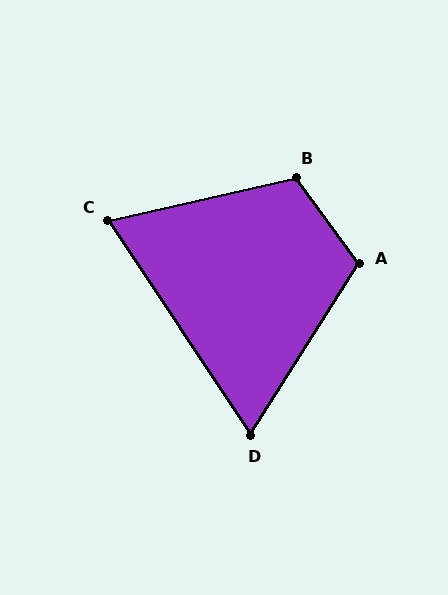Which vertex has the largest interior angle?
B, at approximately 114 degrees.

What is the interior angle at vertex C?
Approximately 69 degrees (acute).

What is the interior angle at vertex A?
Approximately 111 degrees (obtuse).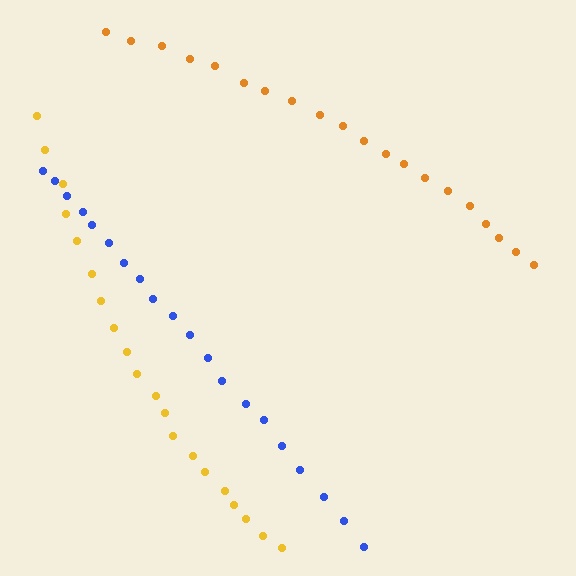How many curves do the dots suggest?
There are 3 distinct paths.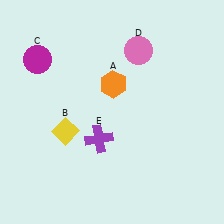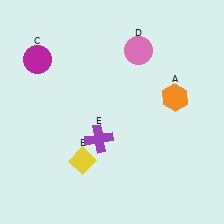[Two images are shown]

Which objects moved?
The objects that moved are: the orange hexagon (A), the yellow diamond (B).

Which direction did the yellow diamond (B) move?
The yellow diamond (B) moved down.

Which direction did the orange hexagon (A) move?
The orange hexagon (A) moved right.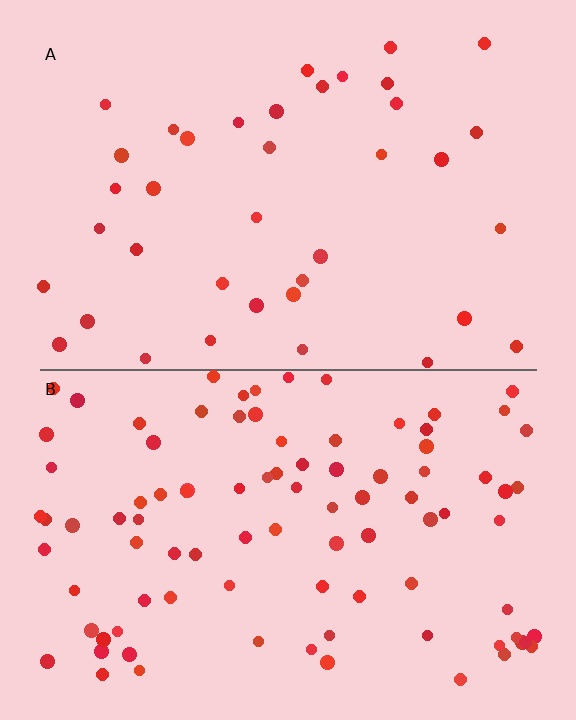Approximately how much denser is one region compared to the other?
Approximately 2.5× — region B over region A.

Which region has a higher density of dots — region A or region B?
B (the bottom).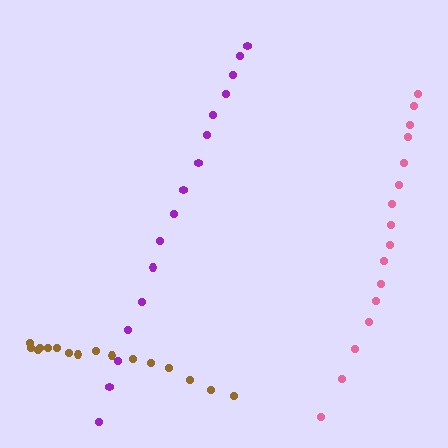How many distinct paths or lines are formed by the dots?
There are 3 distinct paths.